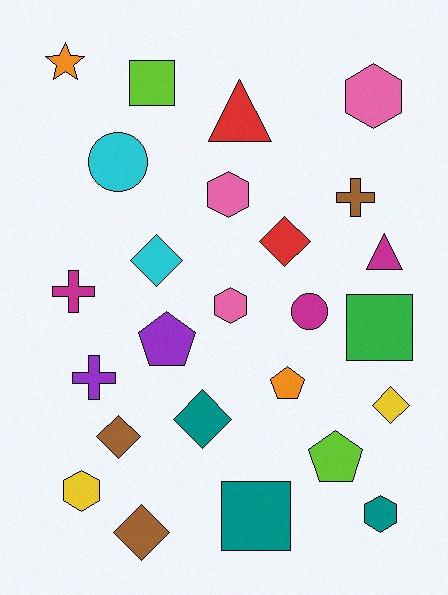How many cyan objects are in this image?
There are 2 cyan objects.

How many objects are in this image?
There are 25 objects.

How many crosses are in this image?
There are 3 crosses.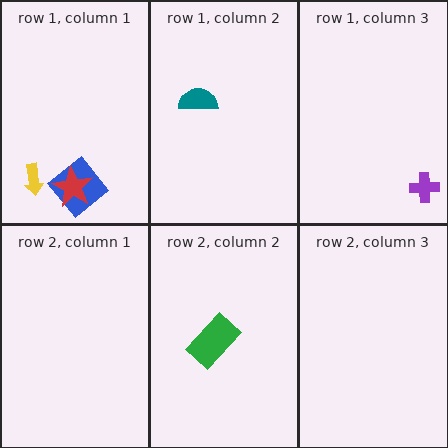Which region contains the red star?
The row 1, column 1 region.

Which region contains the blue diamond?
The row 1, column 1 region.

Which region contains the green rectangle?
The row 2, column 2 region.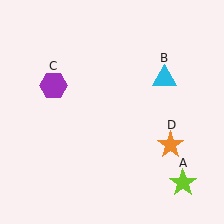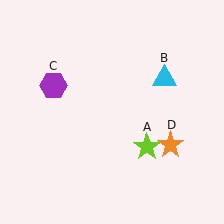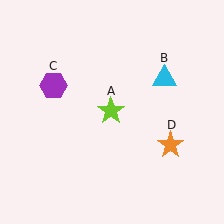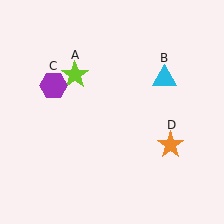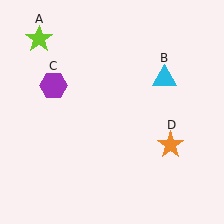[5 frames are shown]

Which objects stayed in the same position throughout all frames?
Cyan triangle (object B) and purple hexagon (object C) and orange star (object D) remained stationary.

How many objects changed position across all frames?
1 object changed position: lime star (object A).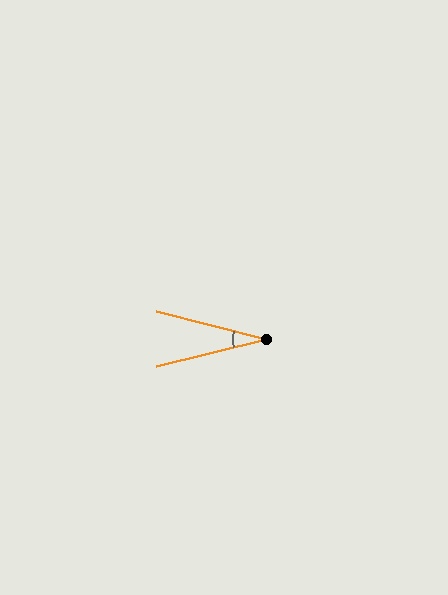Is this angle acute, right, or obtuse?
It is acute.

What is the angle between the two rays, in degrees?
Approximately 28 degrees.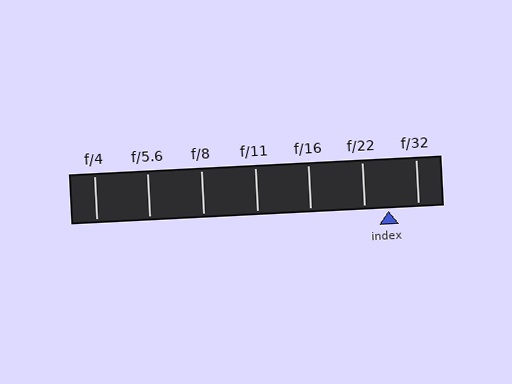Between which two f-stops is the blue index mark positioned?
The index mark is between f/22 and f/32.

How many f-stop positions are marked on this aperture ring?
There are 7 f-stop positions marked.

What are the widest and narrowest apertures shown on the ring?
The widest aperture shown is f/4 and the narrowest is f/32.